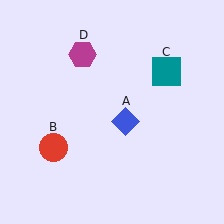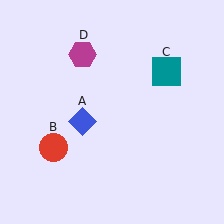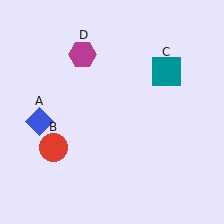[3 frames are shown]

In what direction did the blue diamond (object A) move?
The blue diamond (object A) moved left.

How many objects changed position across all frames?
1 object changed position: blue diamond (object A).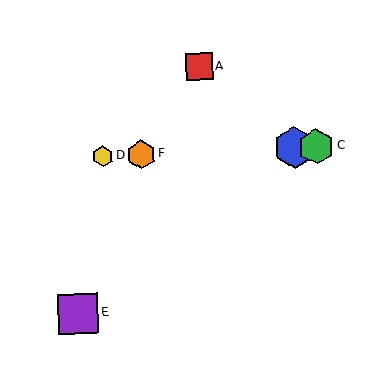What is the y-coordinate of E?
Object E is at y≈314.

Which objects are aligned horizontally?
Objects B, C, D, F are aligned horizontally.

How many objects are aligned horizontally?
4 objects (B, C, D, F) are aligned horizontally.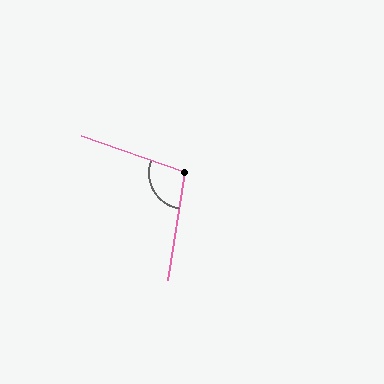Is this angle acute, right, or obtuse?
It is obtuse.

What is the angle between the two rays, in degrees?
Approximately 100 degrees.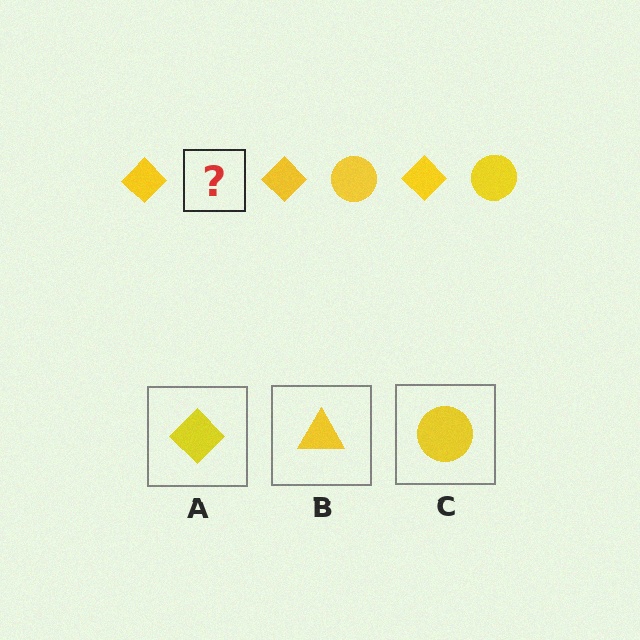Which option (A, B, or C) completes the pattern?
C.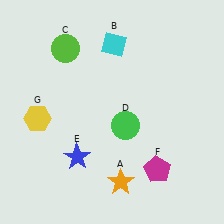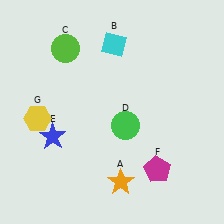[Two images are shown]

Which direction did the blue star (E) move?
The blue star (E) moved left.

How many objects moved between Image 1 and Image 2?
1 object moved between the two images.